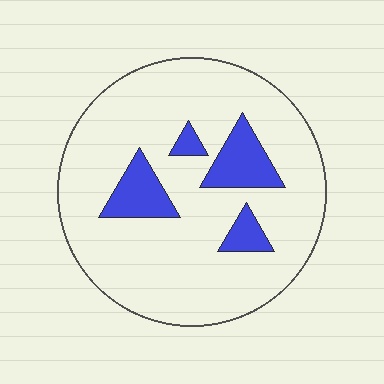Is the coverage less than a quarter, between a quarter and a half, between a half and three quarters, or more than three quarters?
Less than a quarter.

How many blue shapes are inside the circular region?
4.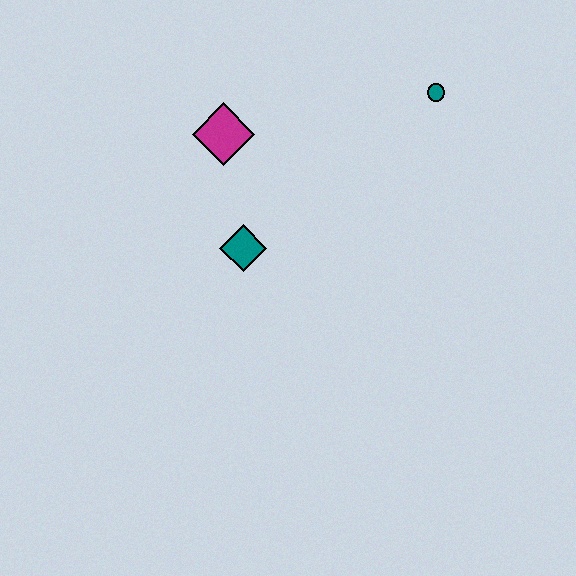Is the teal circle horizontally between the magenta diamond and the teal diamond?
No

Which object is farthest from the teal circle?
The teal diamond is farthest from the teal circle.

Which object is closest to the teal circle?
The magenta diamond is closest to the teal circle.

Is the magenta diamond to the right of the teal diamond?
No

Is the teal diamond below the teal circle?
Yes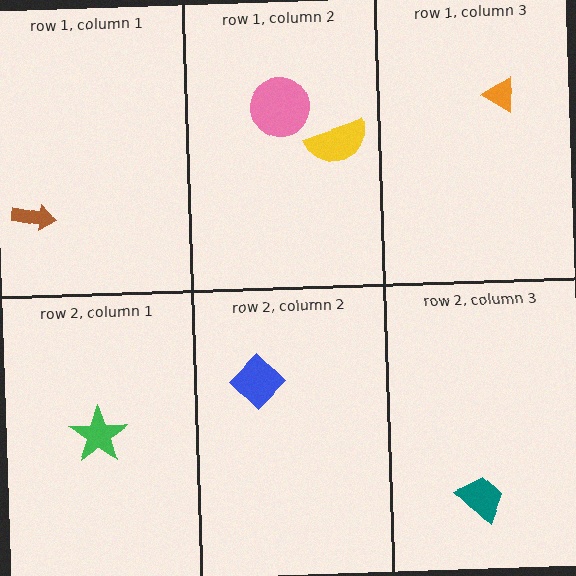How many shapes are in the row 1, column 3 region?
1.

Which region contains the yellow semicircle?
The row 1, column 2 region.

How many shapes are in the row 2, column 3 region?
1.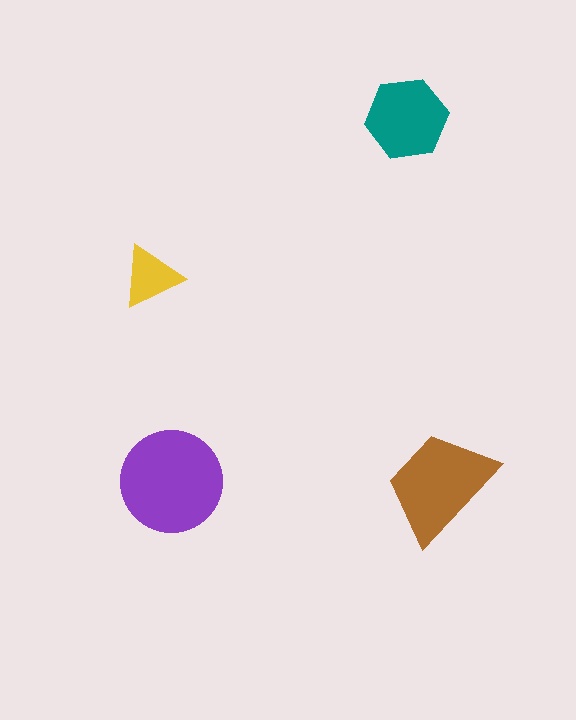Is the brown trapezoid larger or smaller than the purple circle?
Smaller.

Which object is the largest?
The purple circle.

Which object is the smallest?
The yellow triangle.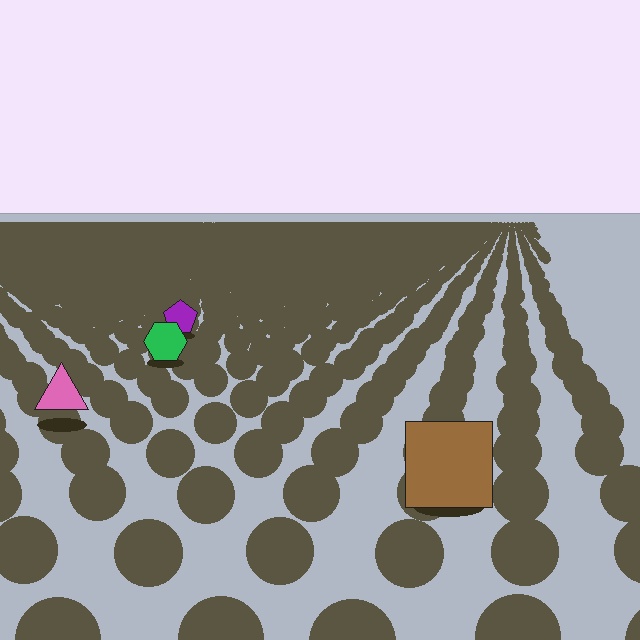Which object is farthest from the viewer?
The purple pentagon is farthest from the viewer. It appears smaller and the ground texture around it is denser.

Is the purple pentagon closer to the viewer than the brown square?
No. The brown square is closer — you can tell from the texture gradient: the ground texture is coarser near it.